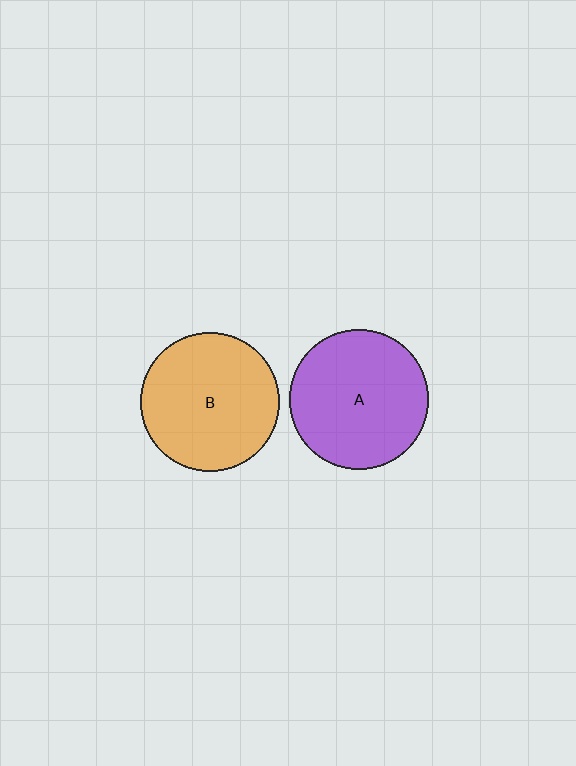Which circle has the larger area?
Circle A (purple).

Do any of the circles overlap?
No, none of the circles overlap.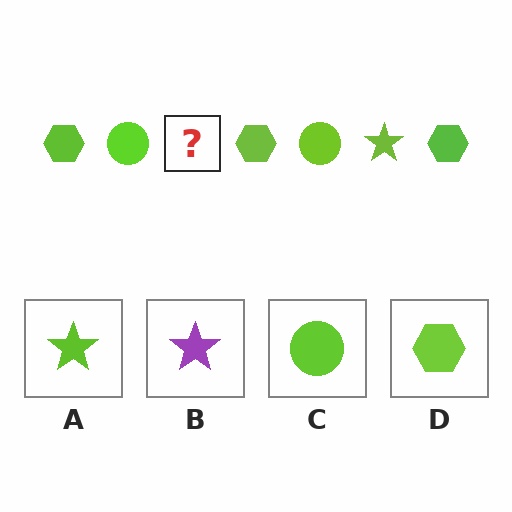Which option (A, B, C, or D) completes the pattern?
A.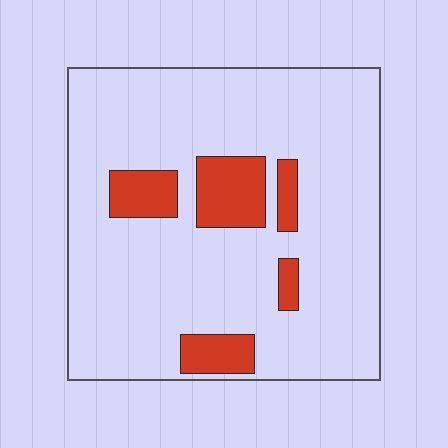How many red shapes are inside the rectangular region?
5.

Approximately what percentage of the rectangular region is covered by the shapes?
Approximately 15%.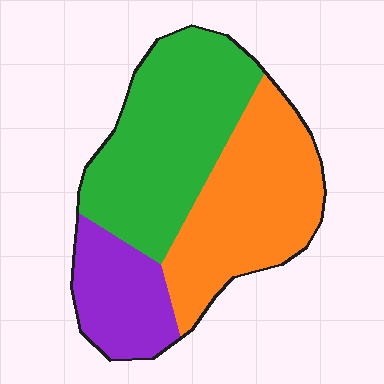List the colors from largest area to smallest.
From largest to smallest: green, orange, purple.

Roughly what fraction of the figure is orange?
Orange covers roughly 40% of the figure.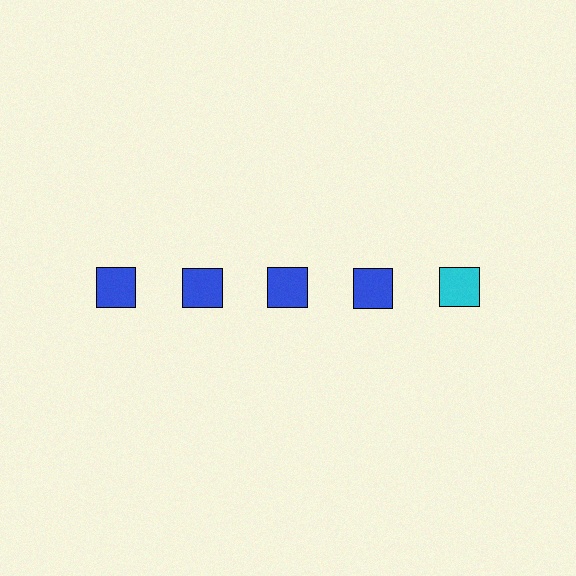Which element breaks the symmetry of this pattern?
The cyan square in the top row, rightmost column breaks the symmetry. All other shapes are blue squares.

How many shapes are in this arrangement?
There are 5 shapes arranged in a grid pattern.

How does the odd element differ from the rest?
It has a different color: cyan instead of blue.